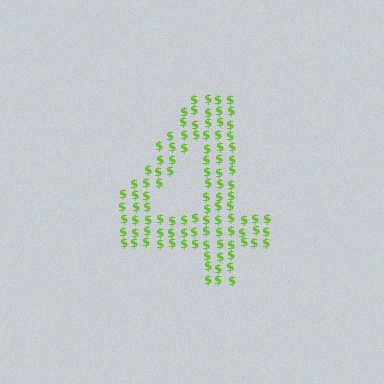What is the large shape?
The large shape is the digit 4.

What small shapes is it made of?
It is made of small dollar signs.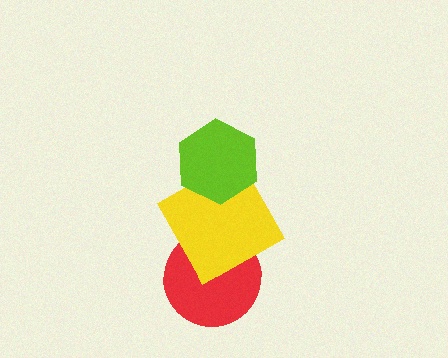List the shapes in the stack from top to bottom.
From top to bottom: the lime hexagon, the yellow square, the red circle.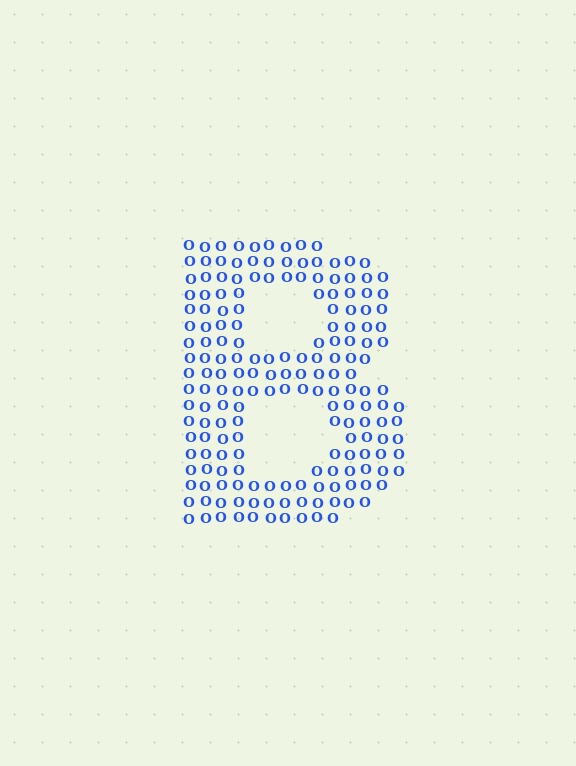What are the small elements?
The small elements are letter O's.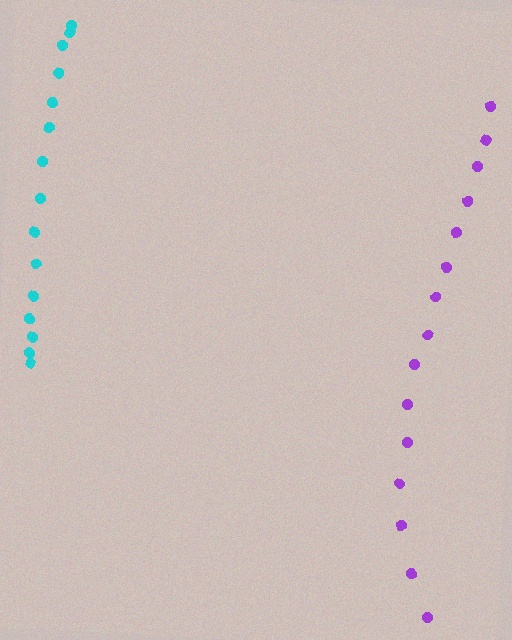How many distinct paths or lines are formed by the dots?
There are 2 distinct paths.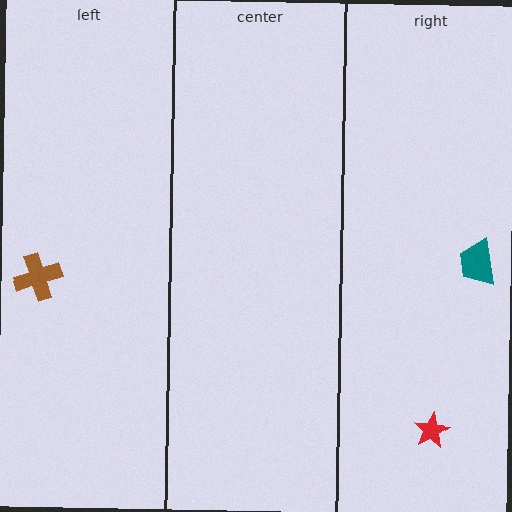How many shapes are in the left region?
1.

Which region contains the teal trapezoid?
The right region.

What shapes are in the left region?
The brown cross.